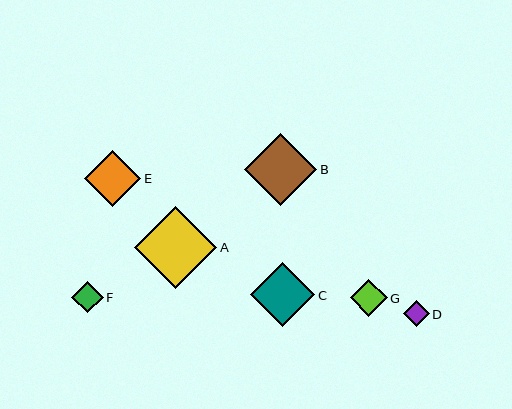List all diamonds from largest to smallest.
From largest to smallest: A, B, C, E, G, F, D.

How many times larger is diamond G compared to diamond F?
Diamond G is approximately 1.2 times the size of diamond F.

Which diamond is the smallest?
Diamond D is the smallest with a size of approximately 26 pixels.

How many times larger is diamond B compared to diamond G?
Diamond B is approximately 2.0 times the size of diamond G.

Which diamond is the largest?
Diamond A is the largest with a size of approximately 82 pixels.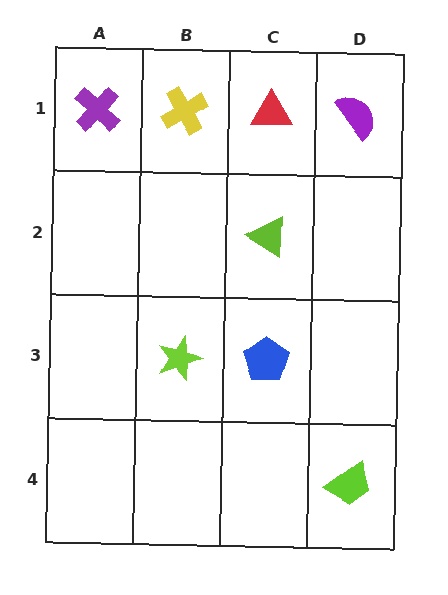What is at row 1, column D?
A purple semicircle.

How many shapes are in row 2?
1 shape.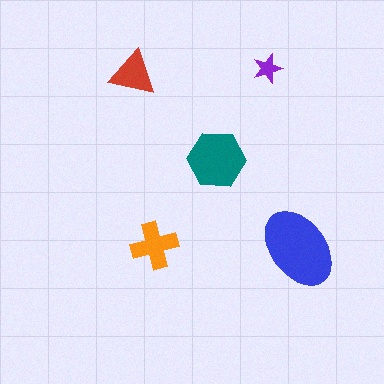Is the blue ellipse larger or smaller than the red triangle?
Larger.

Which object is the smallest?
The purple star.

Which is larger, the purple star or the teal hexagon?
The teal hexagon.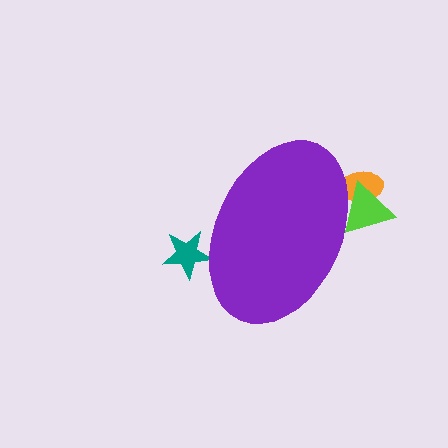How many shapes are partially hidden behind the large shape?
3 shapes are partially hidden.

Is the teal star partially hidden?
Yes, the teal star is partially hidden behind the purple ellipse.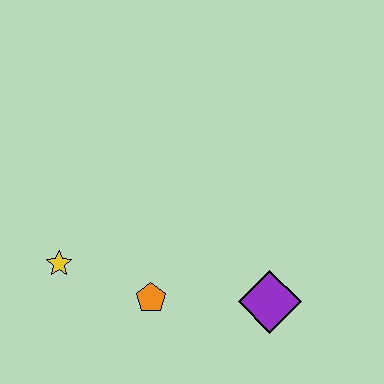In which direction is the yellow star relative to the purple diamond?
The yellow star is to the left of the purple diamond.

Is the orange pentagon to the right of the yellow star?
Yes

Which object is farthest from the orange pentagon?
The purple diamond is farthest from the orange pentagon.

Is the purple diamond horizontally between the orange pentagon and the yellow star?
No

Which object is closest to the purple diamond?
The orange pentagon is closest to the purple diamond.